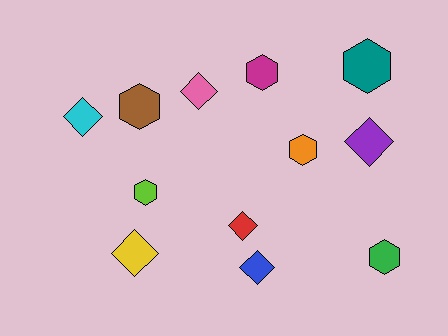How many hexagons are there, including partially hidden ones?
There are 6 hexagons.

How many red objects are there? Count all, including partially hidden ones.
There is 1 red object.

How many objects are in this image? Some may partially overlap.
There are 12 objects.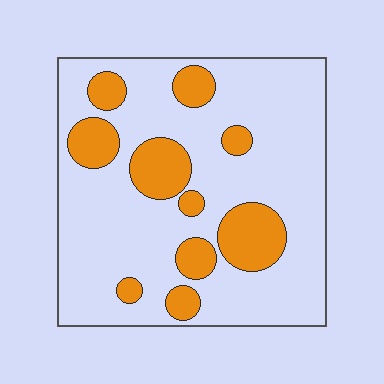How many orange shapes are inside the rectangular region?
10.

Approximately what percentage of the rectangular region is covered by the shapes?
Approximately 20%.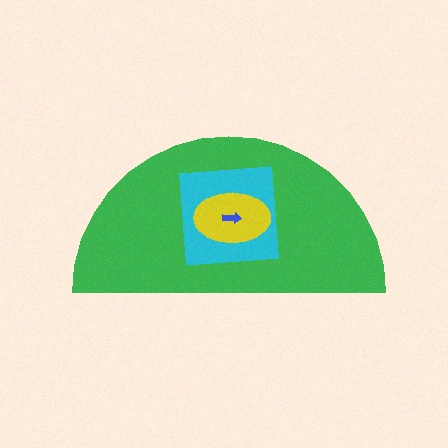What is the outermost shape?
The green semicircle.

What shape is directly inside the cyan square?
The yellow ellipse.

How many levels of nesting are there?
4.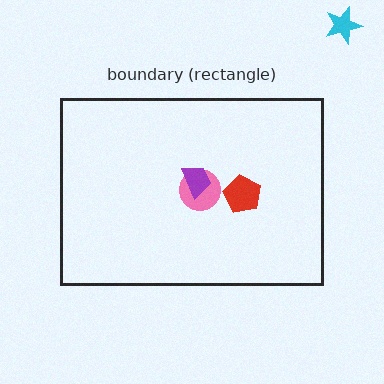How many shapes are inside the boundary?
3 inside, 1 outside.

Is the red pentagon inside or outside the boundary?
Inside.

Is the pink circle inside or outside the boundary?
Inside.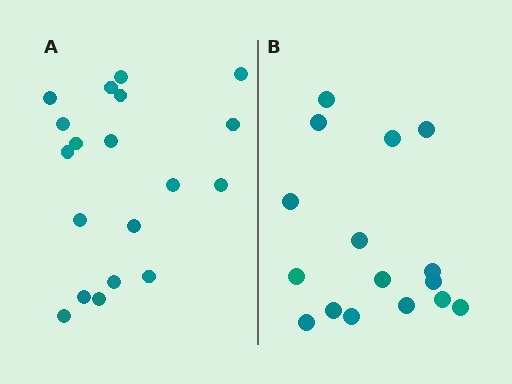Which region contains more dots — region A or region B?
Region A (the left region) has more dots.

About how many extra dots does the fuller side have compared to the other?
Region A has just a few more — roughly 2 or 3 more dots than region B.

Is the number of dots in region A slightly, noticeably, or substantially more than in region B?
Region A has only slightly more — the two regions are fairly close. The ratio is roughly 1.2 to 1.